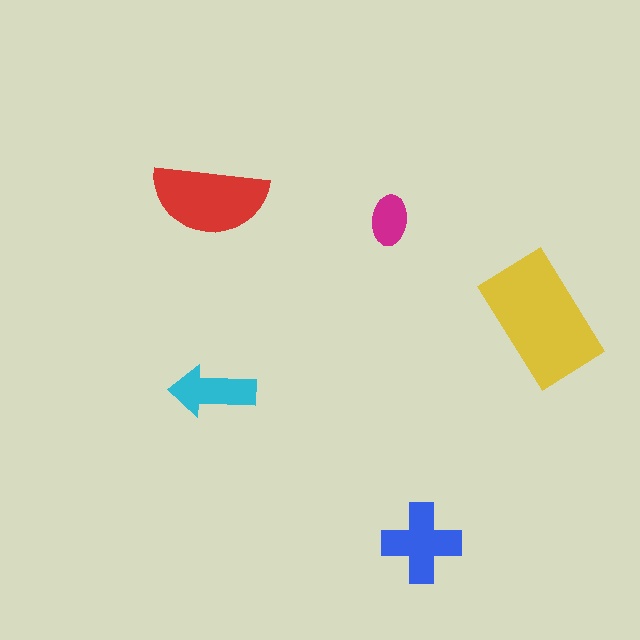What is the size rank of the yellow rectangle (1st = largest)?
1st.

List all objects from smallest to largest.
The magenta ellipse, the cyan arrow, the blue cross, the red semicircle, the yellow rectangle.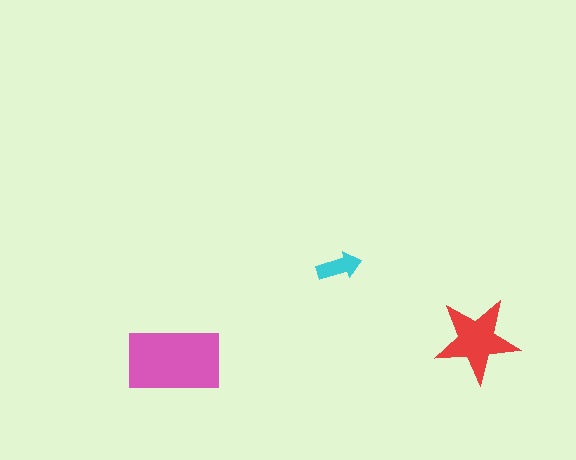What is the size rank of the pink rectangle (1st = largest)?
1st.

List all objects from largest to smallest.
The pink rectangle, the red star, the cyan arrow.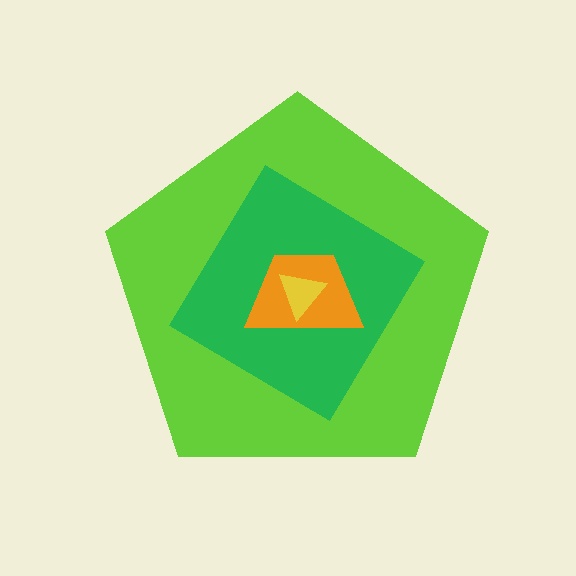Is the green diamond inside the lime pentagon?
Yes.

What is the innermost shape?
The yellow triangle.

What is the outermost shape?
The lime pentagon.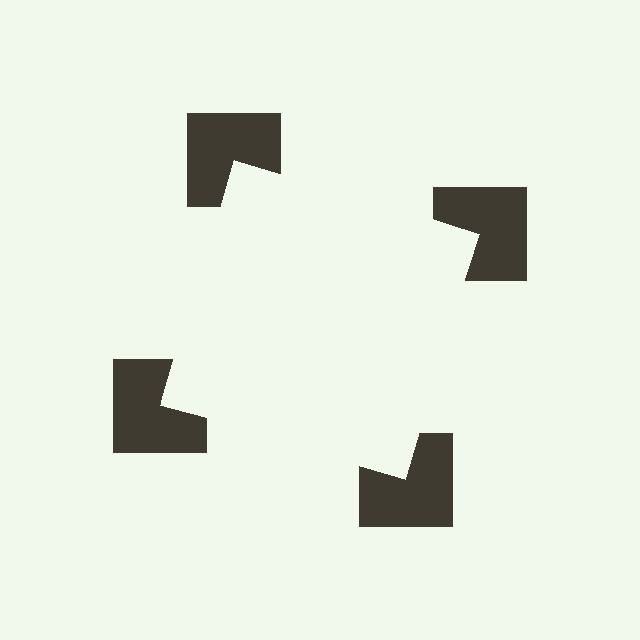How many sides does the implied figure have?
4 sides.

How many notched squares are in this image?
There are 4 — one at each vertex of the illusory square.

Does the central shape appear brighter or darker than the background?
It typically appears slightly brighter than the background, even though no actual brightness change is drawn.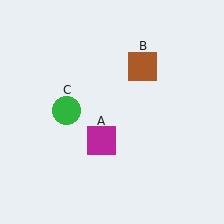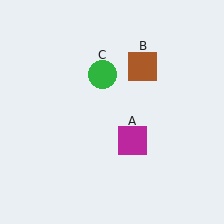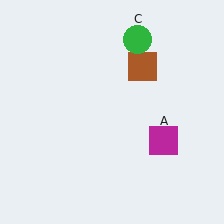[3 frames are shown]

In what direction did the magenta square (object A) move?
The magenta square (object A) moved right.